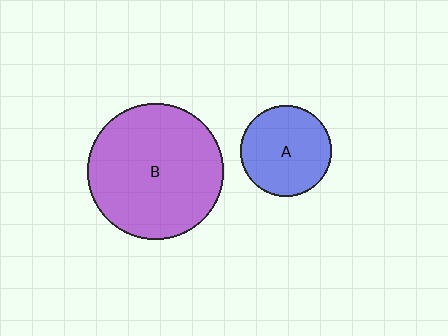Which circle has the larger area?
Circle B (purple).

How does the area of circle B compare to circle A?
Approximately 2.3 times.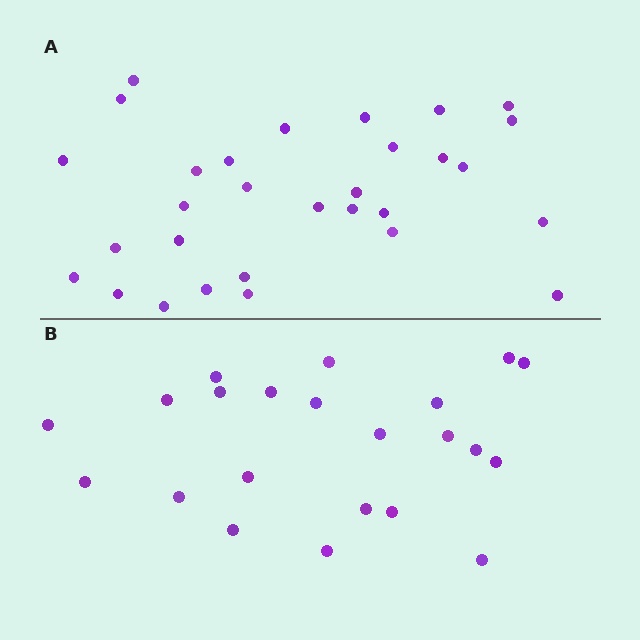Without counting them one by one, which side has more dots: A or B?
Region A (the top region) has more dots.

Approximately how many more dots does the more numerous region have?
Region A has roughly 8 or so more dots than region B.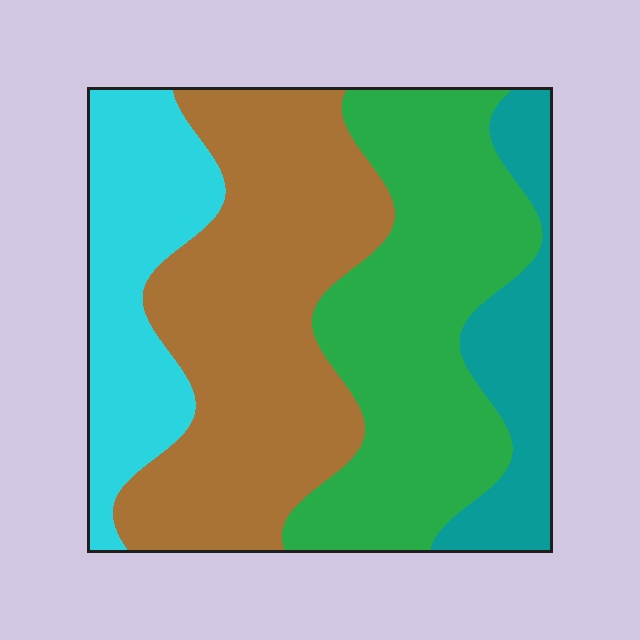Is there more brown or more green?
Brown.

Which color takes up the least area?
Teal, at roughly 15%.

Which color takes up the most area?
Brown, at roughly 35%.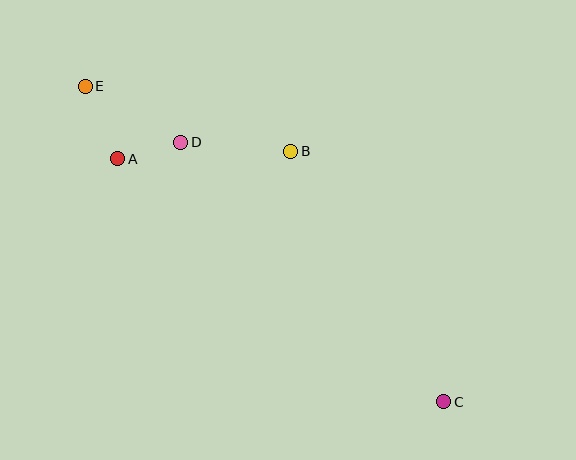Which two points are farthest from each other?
Points C and E are farthest from each other.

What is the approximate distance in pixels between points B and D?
The distance between B and D is approximately 111 pixels.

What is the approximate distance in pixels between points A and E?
The distance between A and E is approximately 80 pixels.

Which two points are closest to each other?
Points A and D are closest to each other.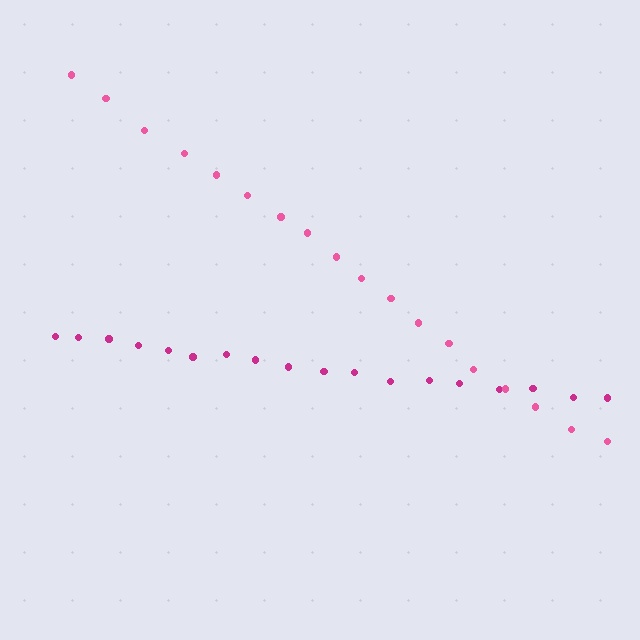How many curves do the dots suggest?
There are 2 distinct paths.